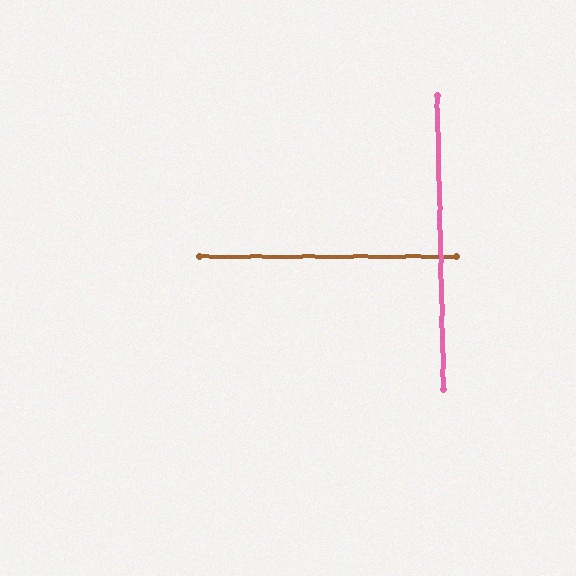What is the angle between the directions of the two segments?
Approximately 89 degrees.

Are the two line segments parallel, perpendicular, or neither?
Perpendicular — they meet at approximately 89°.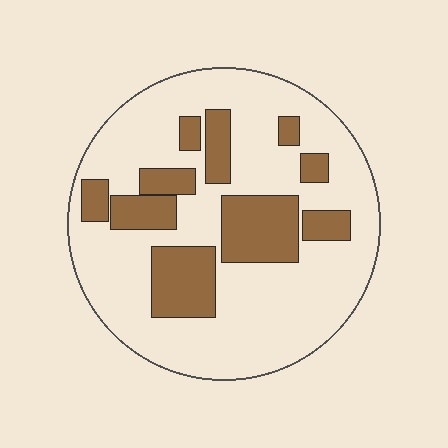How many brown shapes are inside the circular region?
10.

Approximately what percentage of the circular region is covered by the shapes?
Approximately 25%.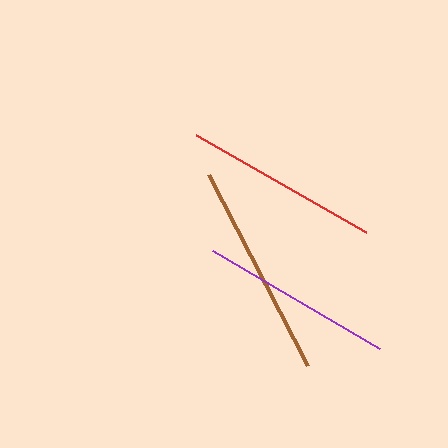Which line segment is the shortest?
The purple line is the shortest at approximately 194 pixels.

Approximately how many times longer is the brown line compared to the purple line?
The brown line is approximately 1.1 times the length of the purple line.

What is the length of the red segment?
The red segment is approximately 196 pixels long.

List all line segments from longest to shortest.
From longest to shortest: brown, red, purple.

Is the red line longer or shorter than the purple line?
The red line is longer than the purple line.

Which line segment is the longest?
The brown line is the longest at approximately 214 pixels.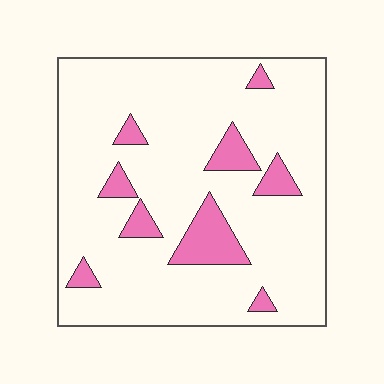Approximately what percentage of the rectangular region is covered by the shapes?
Approximately 15%.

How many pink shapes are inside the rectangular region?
9.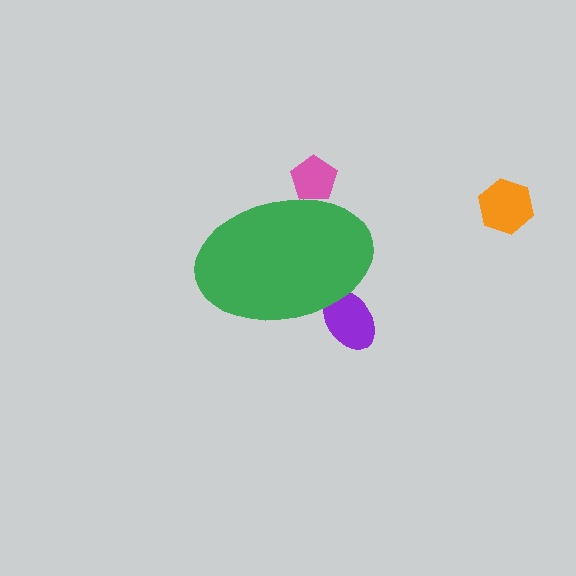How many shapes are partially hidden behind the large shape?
2 shapes are partially hidden.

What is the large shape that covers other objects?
A green ellipse.